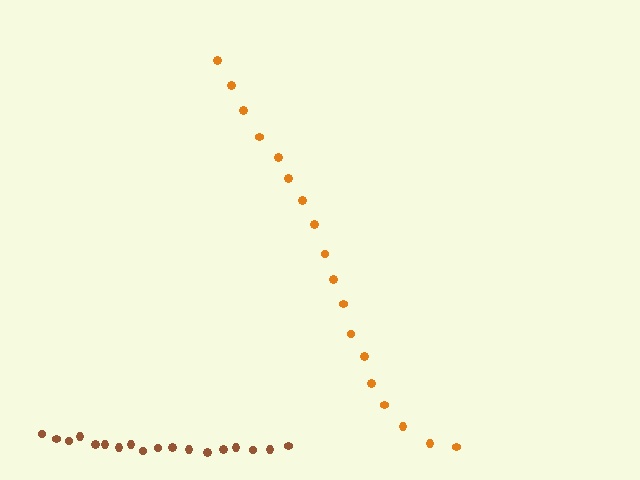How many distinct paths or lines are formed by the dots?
There are 2 distinct paths.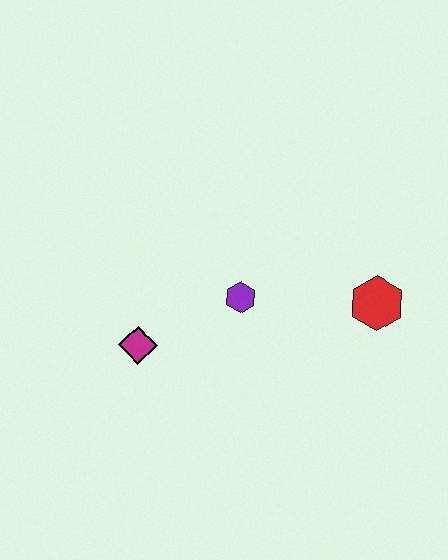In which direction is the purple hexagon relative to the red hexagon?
The purple hexagon is to the left of the red hexagon.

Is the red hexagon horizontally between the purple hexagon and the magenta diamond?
No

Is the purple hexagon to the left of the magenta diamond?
No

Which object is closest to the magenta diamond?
The purple hexagon is closest to the magenta diamond.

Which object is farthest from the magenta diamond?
The red hexagon is farthest from the magenta diamond.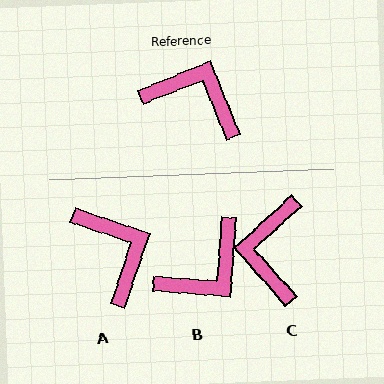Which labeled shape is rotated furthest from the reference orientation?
B, about 116 degrees away.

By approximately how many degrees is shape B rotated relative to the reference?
Approximately 116 degrees clockwise.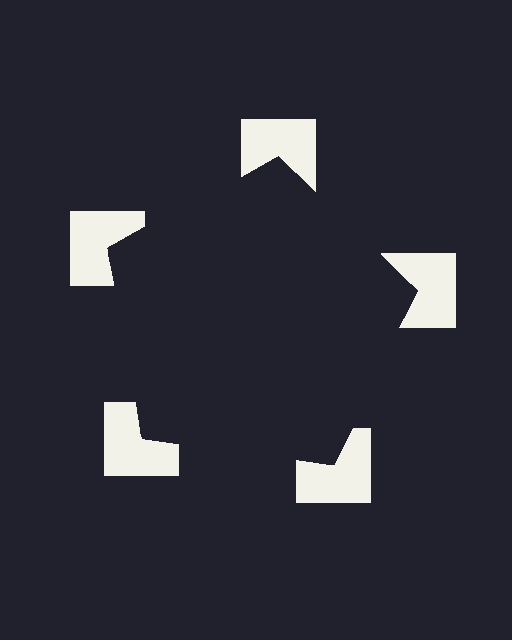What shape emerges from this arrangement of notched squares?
An illusory pentagon — its edges are inferred from the aligned wedge cuts in the notched squares, not physically drawn.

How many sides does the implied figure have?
5 sides.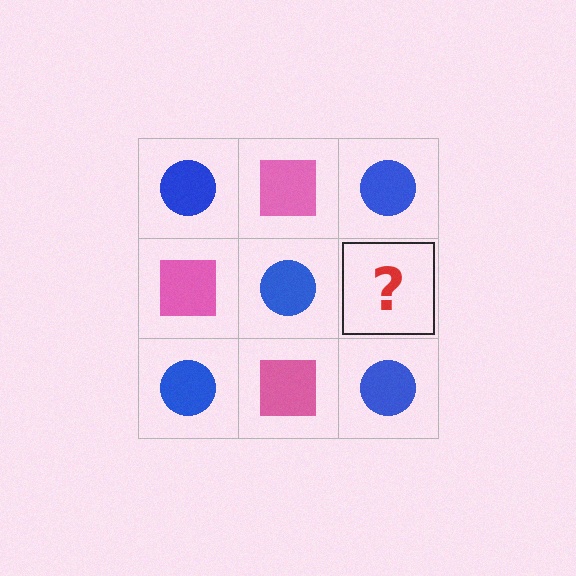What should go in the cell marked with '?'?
The missing cell should contain a pink square.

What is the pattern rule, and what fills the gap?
The rule is that it alternates blue circle and pink square in a checkerboard pattern. The gap should be filled with a pink square.